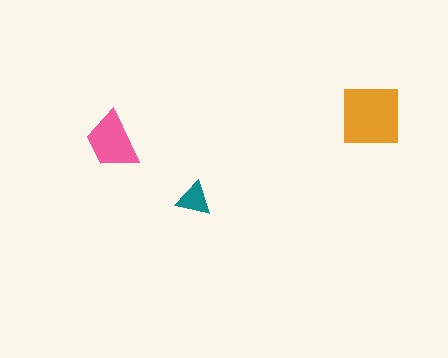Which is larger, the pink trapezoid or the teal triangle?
The pink trapezoid.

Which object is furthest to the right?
The orange square is rightmost.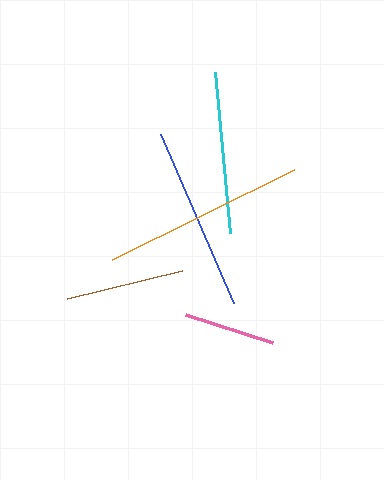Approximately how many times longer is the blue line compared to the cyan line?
The blue line is approximately 1.1 times the length of the cyan line.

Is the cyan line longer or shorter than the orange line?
The orange line is longer than the cyan line.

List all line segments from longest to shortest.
From longest to shortest: orange, blue, cyan, brown, pink.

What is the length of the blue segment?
The blue segment is approximately 184 pixels long.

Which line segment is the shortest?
The pink line is the shortest at approximately 92 pixels.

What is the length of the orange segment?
The orange segment is approximately 203 pixels long.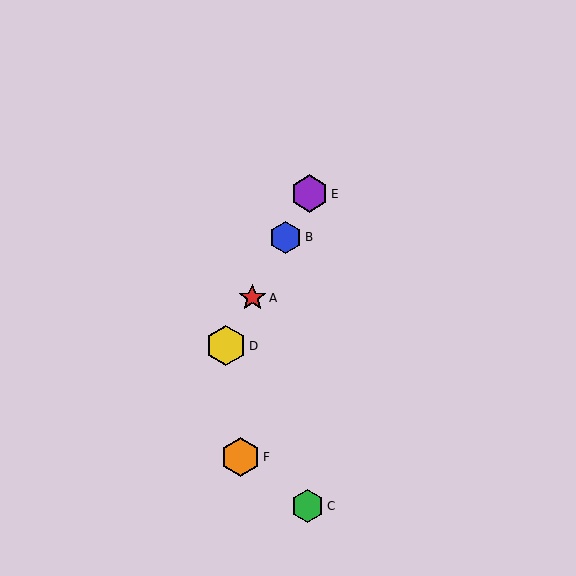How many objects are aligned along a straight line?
4 objects (A, B, D, E) are aligned along a straight line.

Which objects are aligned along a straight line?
Objects A, B, D, E are aligned along a straight line.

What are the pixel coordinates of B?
Object B is at (286, 237).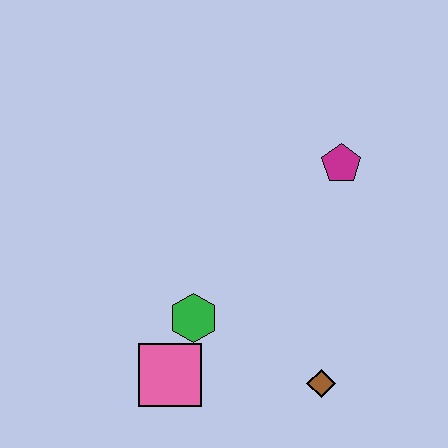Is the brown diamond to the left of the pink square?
No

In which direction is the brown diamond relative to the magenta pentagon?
The brown diamond is below the magenta pentagon.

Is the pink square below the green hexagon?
Yes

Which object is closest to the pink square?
The green hexagon is closest to the pink square.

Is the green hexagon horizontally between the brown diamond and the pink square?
Yes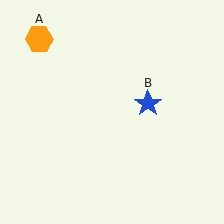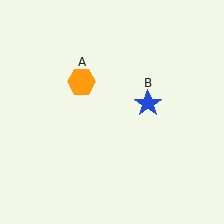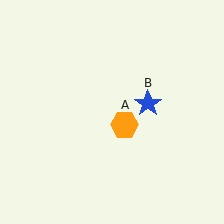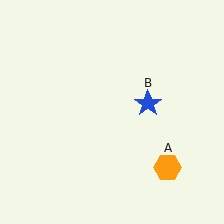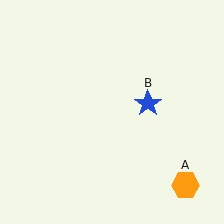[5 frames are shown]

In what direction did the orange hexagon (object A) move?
The orange hexagon (object A) moved down and to the right.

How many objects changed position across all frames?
1 object changed position: orange hexagon (object A).